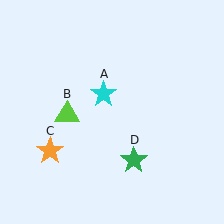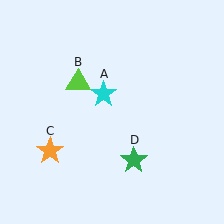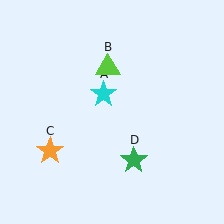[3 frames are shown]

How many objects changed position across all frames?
1 object changed position: lime triangle (object B).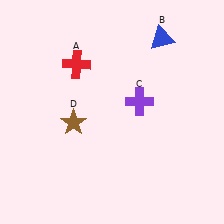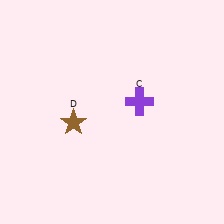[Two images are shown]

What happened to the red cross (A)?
The red cross (A) was removed in Image 2. It was in the top-left area of Image 1.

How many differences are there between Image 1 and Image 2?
There are 2 differences between the two images.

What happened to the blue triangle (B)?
The blue triangle (B) was removed in Image 2. It was in the top-right area of Image 1.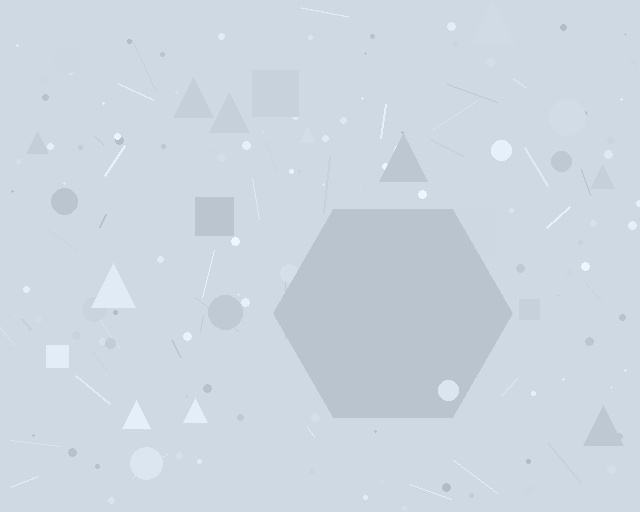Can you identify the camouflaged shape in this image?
The camouflaged shape is a hexagon.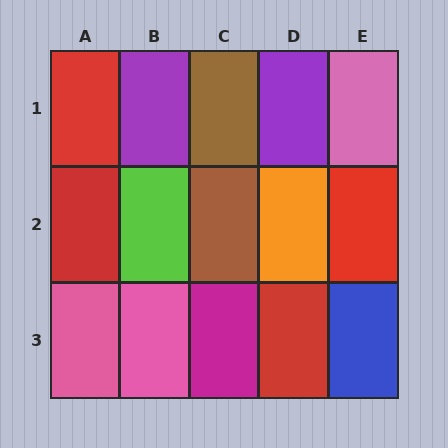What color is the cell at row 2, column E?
Red.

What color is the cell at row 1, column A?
Red.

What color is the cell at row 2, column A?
Red.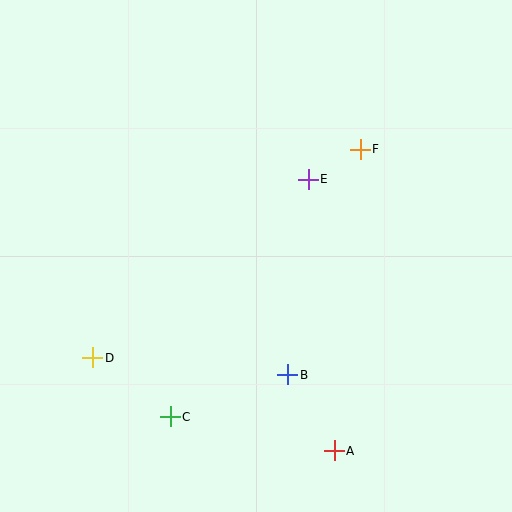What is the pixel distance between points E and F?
The distance between E and F is 59 pixels.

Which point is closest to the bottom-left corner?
Point D is closest to the bottom-left corner.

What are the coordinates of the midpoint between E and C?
The midpoint between E and C is at (239, 298).